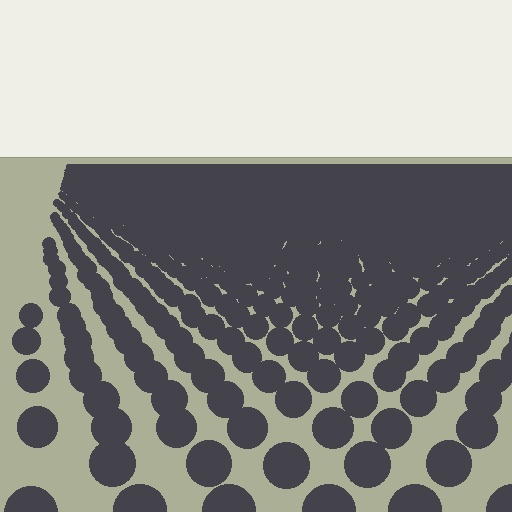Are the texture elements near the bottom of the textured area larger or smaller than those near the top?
Larger. Near the bottom, elements are closer to the viewer and appear at a bigger on-screen size.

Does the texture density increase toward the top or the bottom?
Density increases toward the top.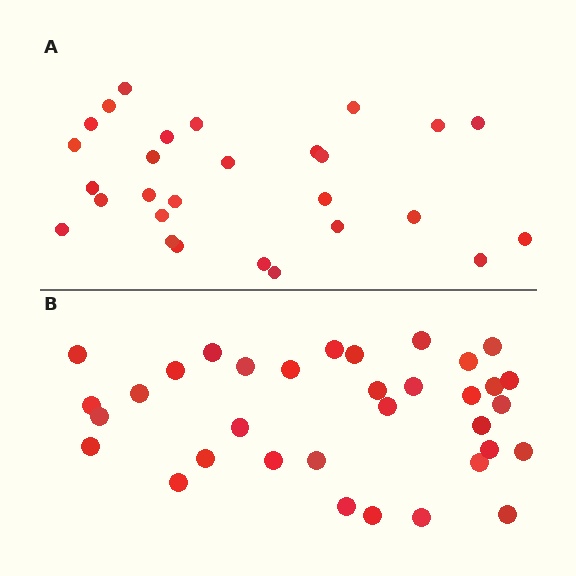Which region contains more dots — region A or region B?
Region B (the bottom region) has more dots.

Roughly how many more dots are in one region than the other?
Region B has about 6 more dots than region A.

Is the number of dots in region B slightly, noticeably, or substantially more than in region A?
Region B has only slightly more — the two regions are fairly close. The ratio is roughly 1.2 to 1.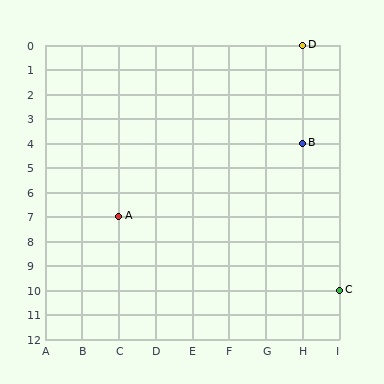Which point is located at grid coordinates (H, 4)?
Point B is at (H, 4).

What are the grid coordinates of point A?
Point A is at grid coordinates (C, 7).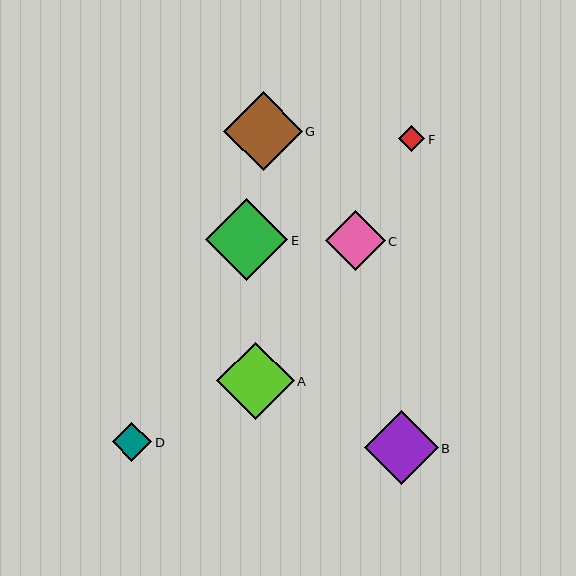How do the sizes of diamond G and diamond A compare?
Diamond G and diamond A are approximately the same size.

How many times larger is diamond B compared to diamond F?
Diamond B is approximately 2.8 times the size of diamond F.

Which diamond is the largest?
Diamond E is the largest with a size of approximately 82 pixels.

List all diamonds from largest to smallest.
From largest to smallest: E, G, A, B, C, D, F.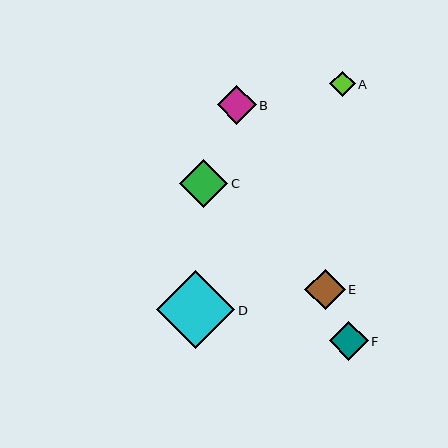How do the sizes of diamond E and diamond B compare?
Diamond E and diamond B are approximately the same size.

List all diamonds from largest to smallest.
From largest to smallest: D, C, E, F, B, A.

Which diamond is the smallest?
Diamond A is the smallest with a size of approximately 26 pixels.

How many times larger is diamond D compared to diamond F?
Diamond D is approximately 2.0 times the size of diamond F.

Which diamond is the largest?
Diamond D is the largest with a size of approximately 78 pixels.